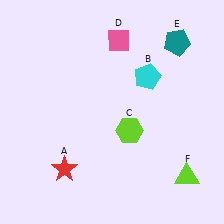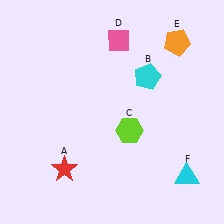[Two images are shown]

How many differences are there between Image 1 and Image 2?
There are 2 differences between the two images.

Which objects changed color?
E changed from teal to orange. F changed from lime to cyan.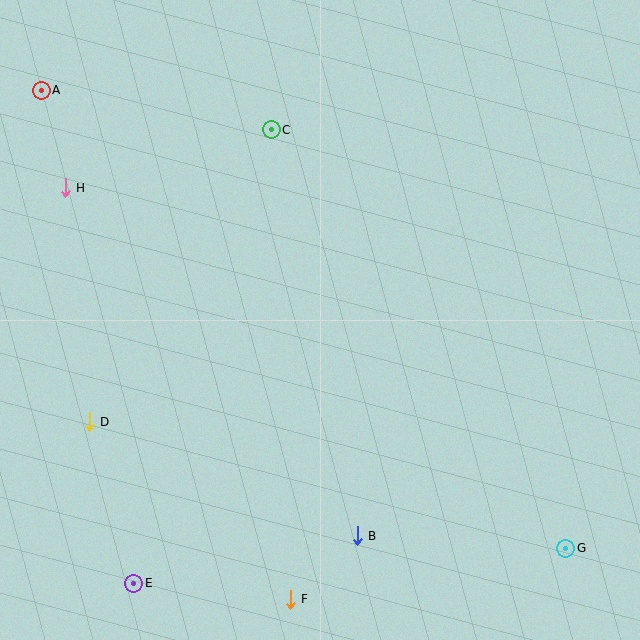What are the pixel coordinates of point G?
Point G is at (566, 548).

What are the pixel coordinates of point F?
Point F is at (290, 599).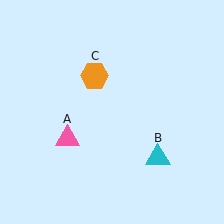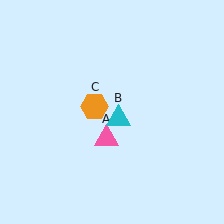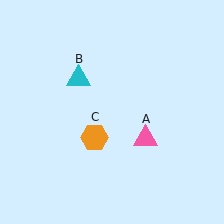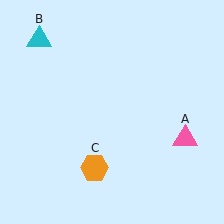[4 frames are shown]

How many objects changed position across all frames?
3 objects changed position: pink triangle (object A), cyan triangle (object B), orange hexagon (object C).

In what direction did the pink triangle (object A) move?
The pink triangle (object A) moved right.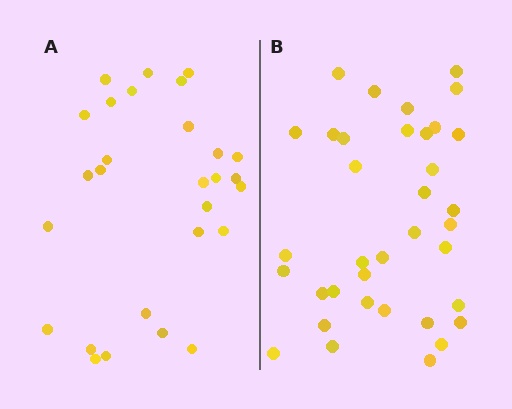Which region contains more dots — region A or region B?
Region B (the right region) has more dots.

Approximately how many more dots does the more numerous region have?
Region B has roughly 8 or so more dots than region A.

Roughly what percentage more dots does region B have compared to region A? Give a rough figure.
About 30% more.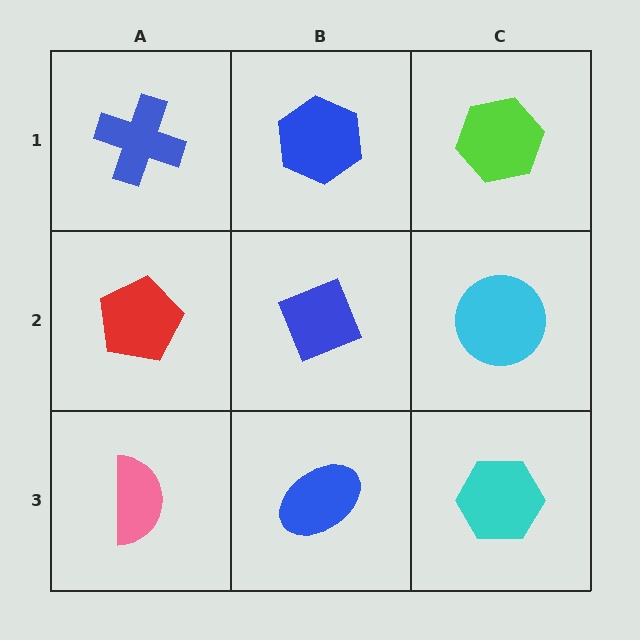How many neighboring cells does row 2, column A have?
3.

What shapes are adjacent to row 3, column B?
A blue diamond (row 2, column B), a pink semicircle (row 3, column A), a cyan hexagon (row 3, column C).